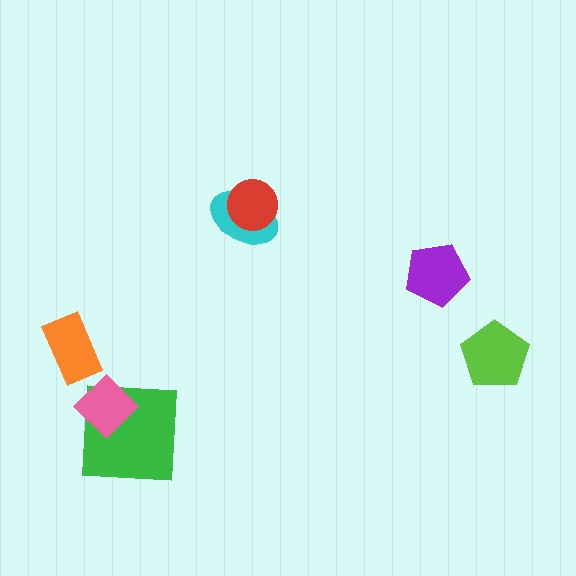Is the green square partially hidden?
Yes, it is partially covered by another shape.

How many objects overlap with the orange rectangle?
0 objects overlap with the orange rectangle.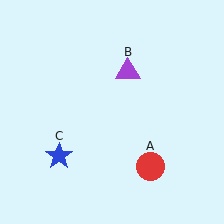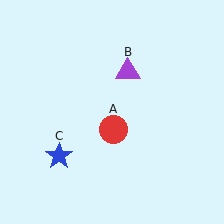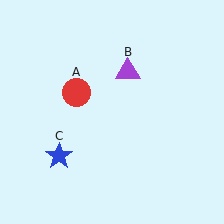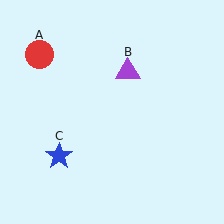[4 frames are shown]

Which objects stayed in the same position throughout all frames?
Purple triangle (object B) and blue star (object C) remained stationary.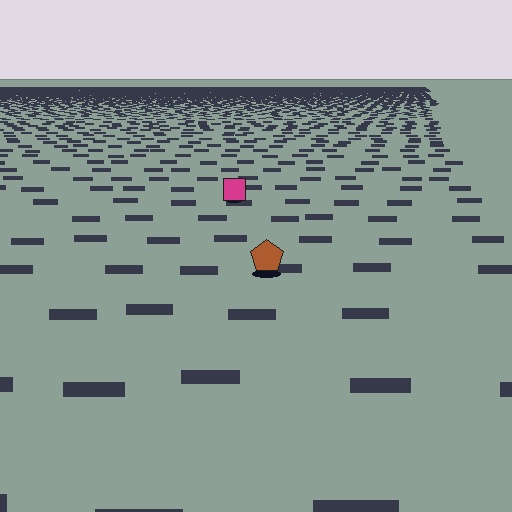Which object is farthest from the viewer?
The magenta square is farthest from the viewer. It appears smaller and the ground texture around it is denser.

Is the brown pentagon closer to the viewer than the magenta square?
Yes. The brown pentagon is closer — you can tell from the texture gradient: the ground texture is coarser near it.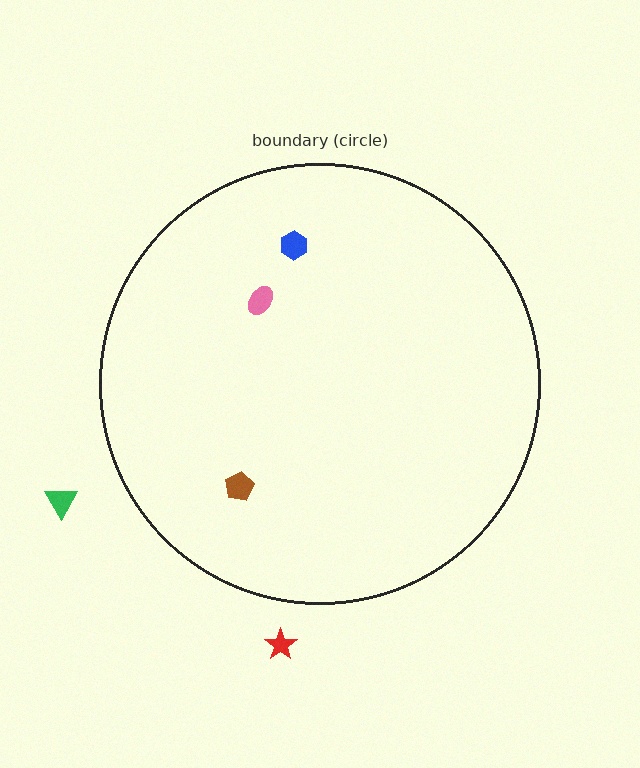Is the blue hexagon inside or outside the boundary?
Inside.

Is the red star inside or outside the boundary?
Outside.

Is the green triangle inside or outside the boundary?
Outside.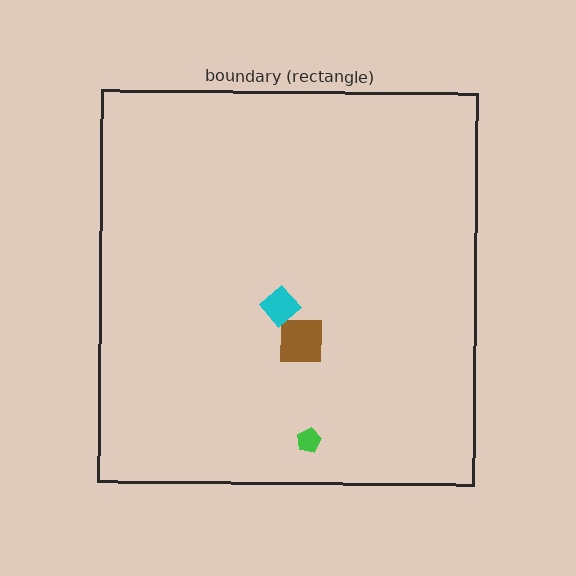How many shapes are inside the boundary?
3 inside, 0 outside.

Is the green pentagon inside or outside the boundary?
Inside.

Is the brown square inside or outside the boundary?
Inside.